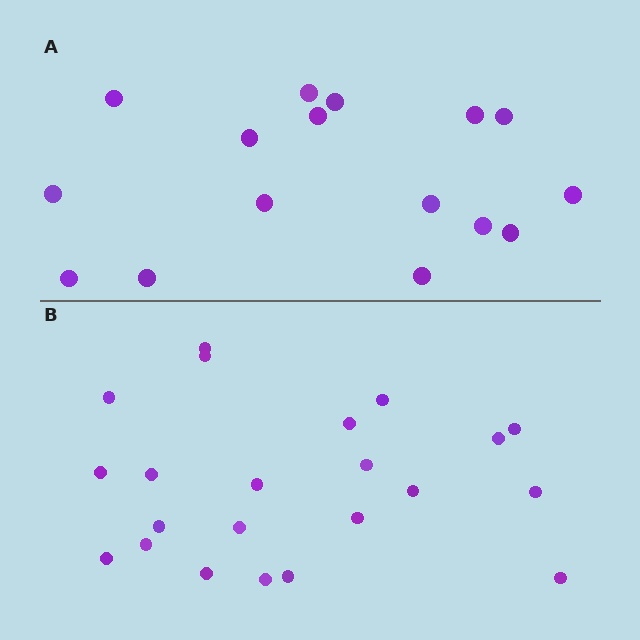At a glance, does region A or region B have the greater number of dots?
Region B (the bottom region) has more dots.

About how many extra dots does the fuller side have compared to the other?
Region B has about 6 more dots than region A.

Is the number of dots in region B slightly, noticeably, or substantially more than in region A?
Region B has noticeably more, but not dramatically so. The ratio is roughly 1.4 to 1.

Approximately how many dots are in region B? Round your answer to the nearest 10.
About 20 dots. (The exact count is 22, which rounds to 20.)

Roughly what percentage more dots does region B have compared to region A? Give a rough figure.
About 40% more.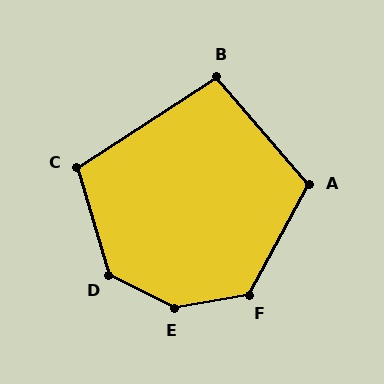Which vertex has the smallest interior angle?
B, at approximately 98 degrees.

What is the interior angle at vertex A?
Approximately 111 degrees (obtuse).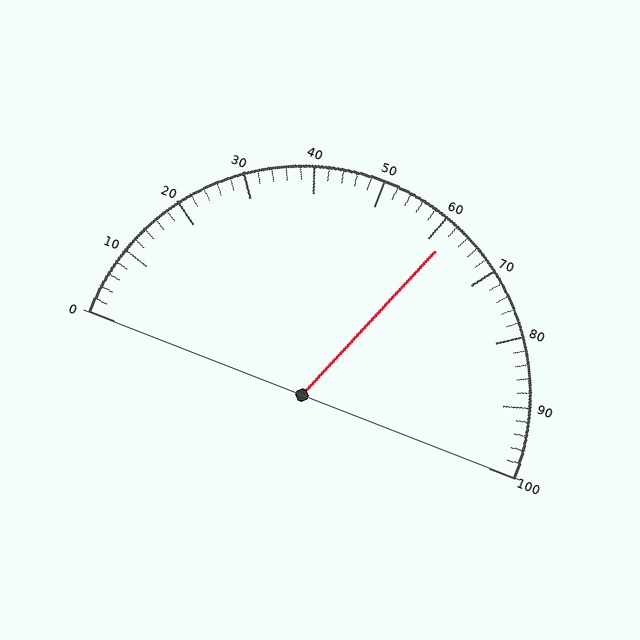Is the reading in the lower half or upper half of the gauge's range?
The reading is in the upper half of the range (0 to 100).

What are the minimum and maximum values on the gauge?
The gauge ranges from 0 to 100.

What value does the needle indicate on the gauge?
The needle indicates approximately 62.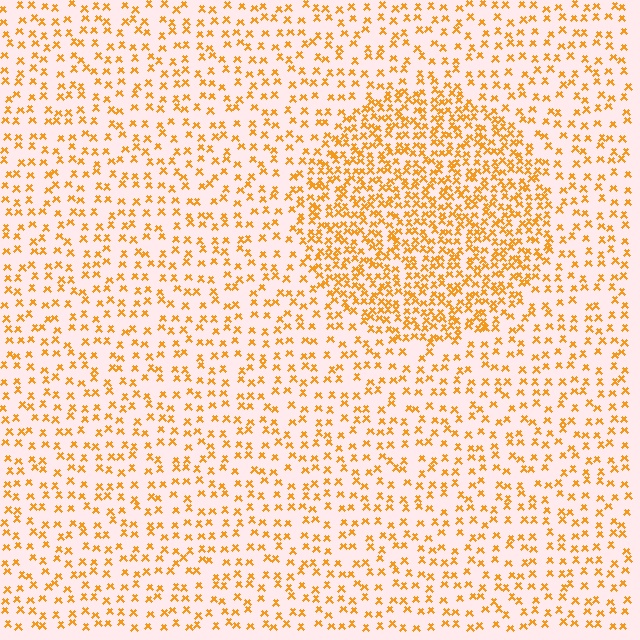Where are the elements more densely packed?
The elements are more densely packed inside the circle boundary.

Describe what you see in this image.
The image contains small orange elements arranged at two different densities. A circle-shaped region is visible where the elements are more densely packed than the surrounding area.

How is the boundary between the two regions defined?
The boundary is defined by a change in element density (approximately 2.2x ratio). All elements are the same color, size, and shape.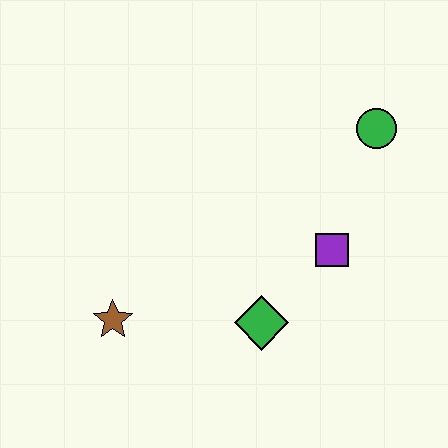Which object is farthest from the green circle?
The brown star is farthest from the green circle.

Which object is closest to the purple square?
The green diamond is closest to the purple square.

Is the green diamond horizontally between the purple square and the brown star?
Yes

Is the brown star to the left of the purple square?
Yes